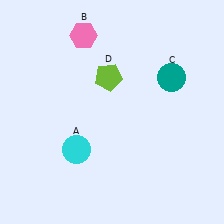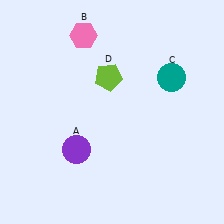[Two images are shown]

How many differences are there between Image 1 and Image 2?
There is 1 difference between the two images.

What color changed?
The circle (A) changed from cyan in Image 1 to purple in Image 2.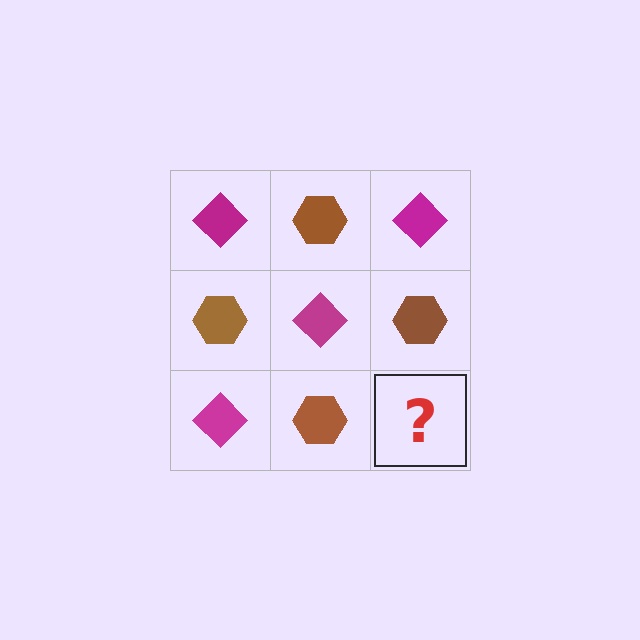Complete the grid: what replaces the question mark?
The question mark should be replaced with a magenta diamond.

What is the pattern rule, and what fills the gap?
The rule is that it alternates magenta diamond and brown hexagon in a checkerboard pattern. The gap should be filled with a magenta diamond.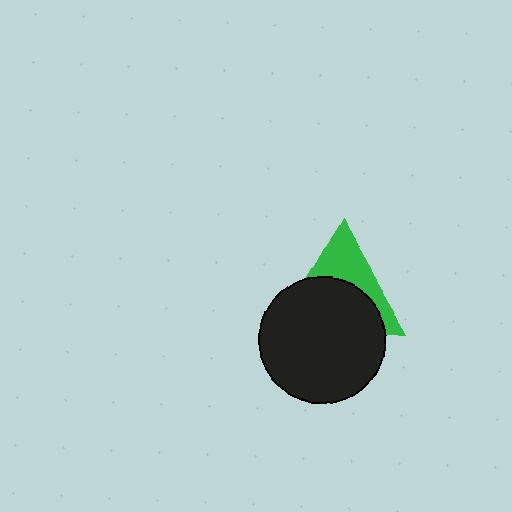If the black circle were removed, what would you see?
You would see the complete green triangle.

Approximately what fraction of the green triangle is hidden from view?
Roughly 60% of the green triangle is hidden behind the black circle.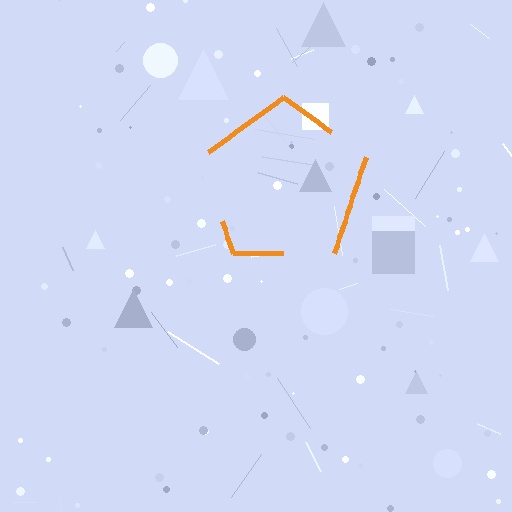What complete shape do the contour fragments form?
The contour fragments form a pentagon.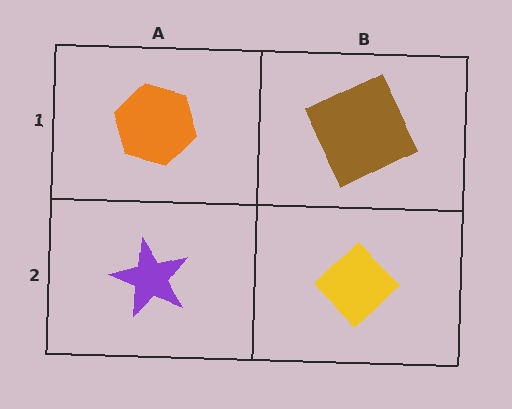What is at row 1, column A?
An orange hexagon.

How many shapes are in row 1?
2 shapes.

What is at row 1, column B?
A brown square.